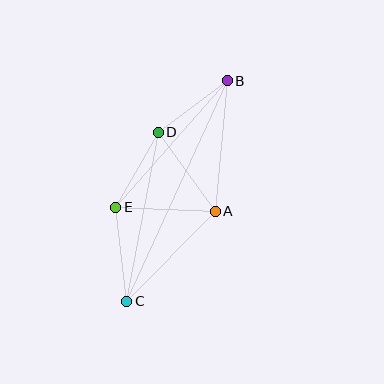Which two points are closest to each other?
Points D and E are closest to each other.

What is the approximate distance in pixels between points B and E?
The distance between B and E is approximately 168 pixels.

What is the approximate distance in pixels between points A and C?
The distance between A and C is approximately 126 pixels.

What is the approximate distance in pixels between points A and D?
The distance between A and D is approximately 98 pixels.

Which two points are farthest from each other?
Points B and C are farthest from each other.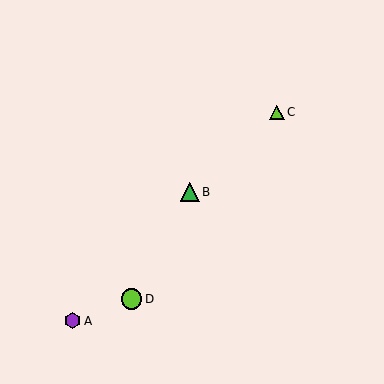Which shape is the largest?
The lime circle (labeled D) is the largest.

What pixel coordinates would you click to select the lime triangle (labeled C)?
Click at (277, 112) to select the lime triangle C.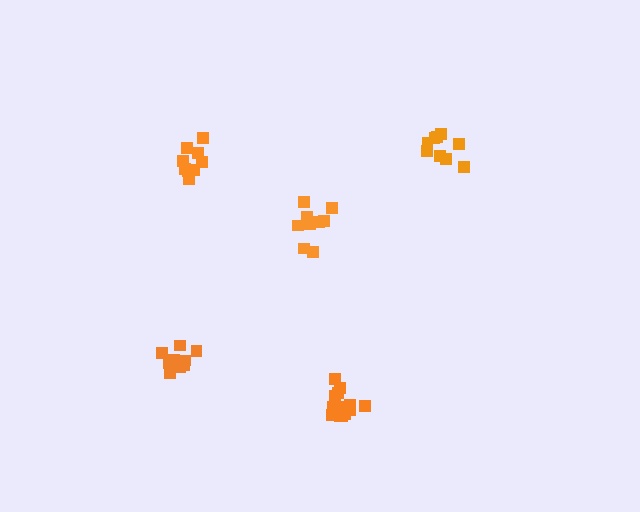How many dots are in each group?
Group 1: 9 dots, Group 2: 10 dots, Group 3: 9 dots, Group 4: 9 dots, Group 5: 14 dots (51 total).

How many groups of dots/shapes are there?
There are 5 groups.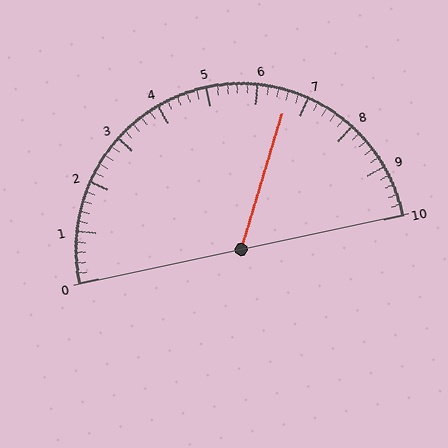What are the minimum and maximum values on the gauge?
The gauge ranges from 0 to 10.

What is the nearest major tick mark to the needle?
The nearest major tick mark is 7.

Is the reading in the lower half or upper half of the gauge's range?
The reading is in the upper half of the range (0 to 10).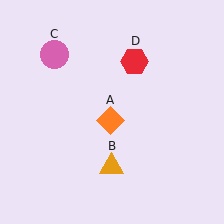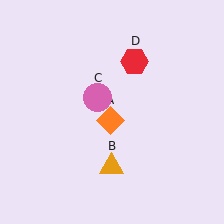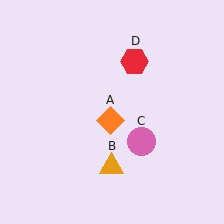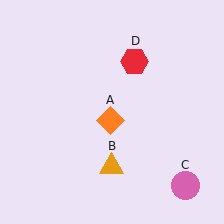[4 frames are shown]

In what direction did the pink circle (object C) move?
The pink circle (object C) moved down and to the right.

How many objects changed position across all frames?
1 object changed position: pink circle (object C).